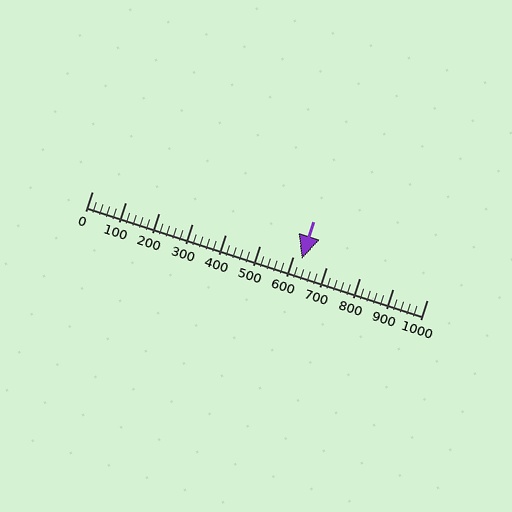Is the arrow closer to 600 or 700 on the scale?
The arrow is closer to 600.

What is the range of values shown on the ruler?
The ruler shows values from 0 to 1000.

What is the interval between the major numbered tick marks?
The major tick marks are spaced 100 units apart.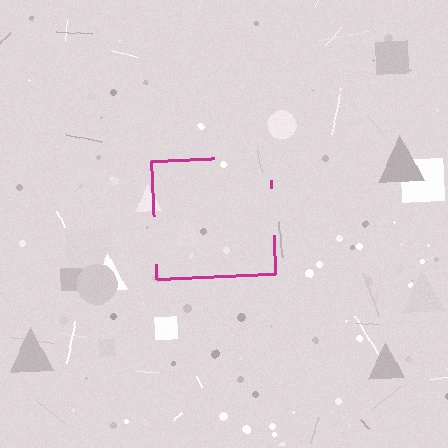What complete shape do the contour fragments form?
The contour fragments form a square.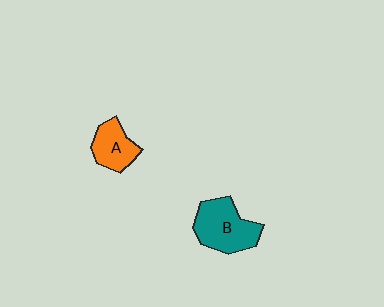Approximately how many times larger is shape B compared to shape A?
Approximately 1.5 times.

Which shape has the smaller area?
Shape A (orange).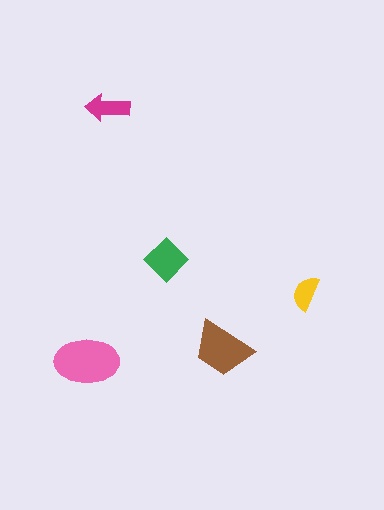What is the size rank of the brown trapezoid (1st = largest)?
2nd.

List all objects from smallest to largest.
The yellow semicircle, the magenta arrow, the green diamond, the brown trapezoid, the pink ellipse.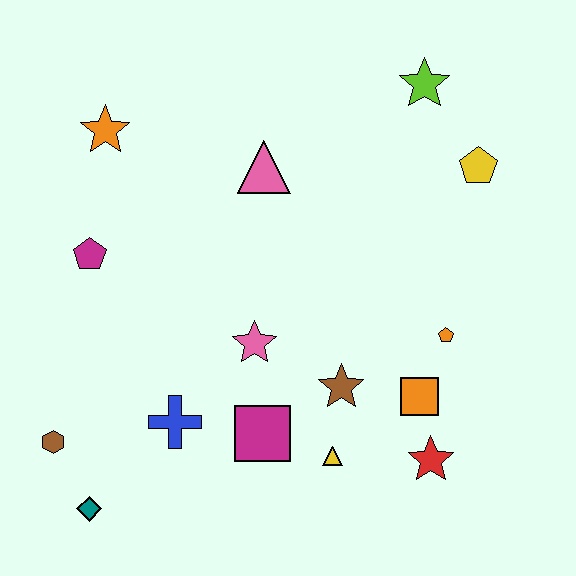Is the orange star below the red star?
No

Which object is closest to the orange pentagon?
The orange square is closest to the orange pentagon.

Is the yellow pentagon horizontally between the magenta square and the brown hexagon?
No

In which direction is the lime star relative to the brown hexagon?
The lime star is to the right of the brown hexagon.